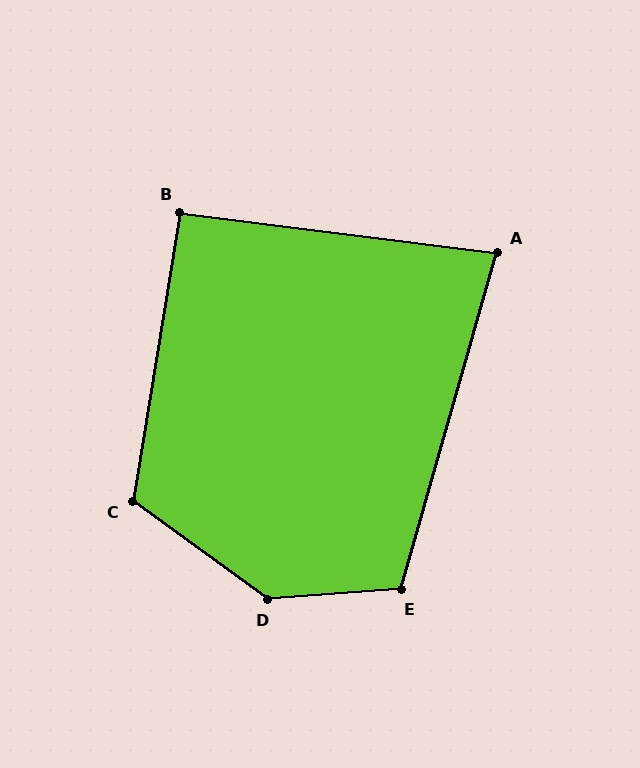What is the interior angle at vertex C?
Approximately 116 degrees (obtuse).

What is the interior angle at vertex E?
Approximately 110 degrees (obtuse).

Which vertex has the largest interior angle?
D, at approximately 140 degrees.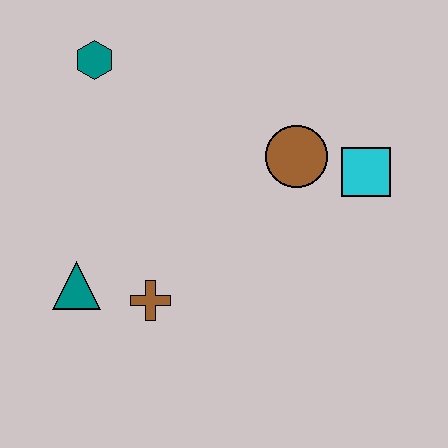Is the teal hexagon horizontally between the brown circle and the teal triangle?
Yes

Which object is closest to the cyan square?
The brown circle is closest to the cyan square.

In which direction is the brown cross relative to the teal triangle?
The brown cross is to the right of the teal triangle.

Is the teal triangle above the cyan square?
No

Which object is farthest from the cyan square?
The teal triangle is farthest from the cyan square.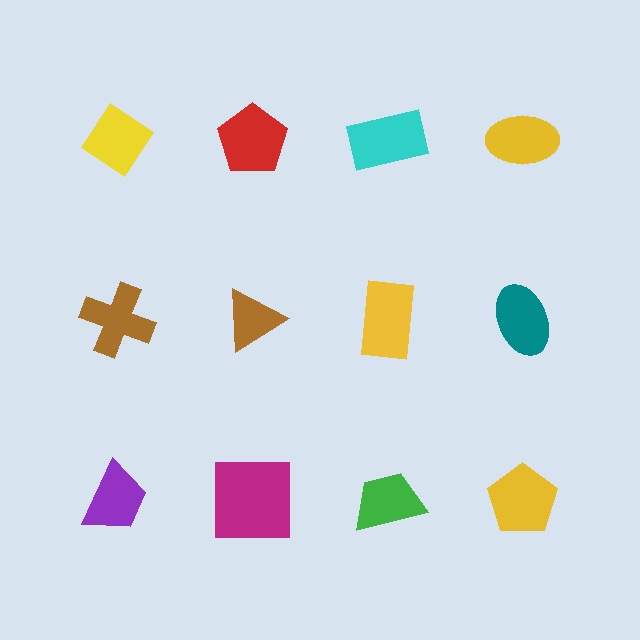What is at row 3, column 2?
A magenta square.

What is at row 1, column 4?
A yellow ellipse.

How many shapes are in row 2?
4 shapes.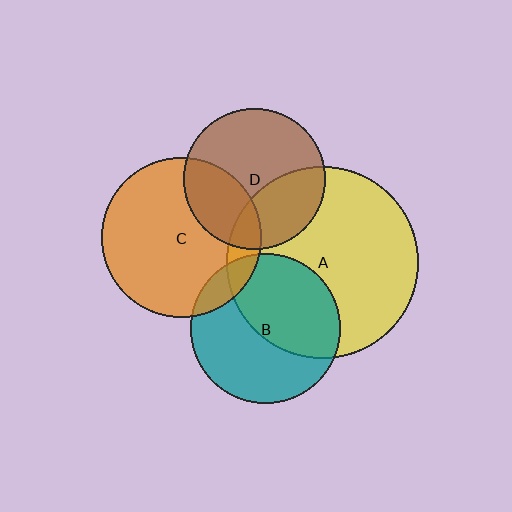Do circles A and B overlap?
Yes.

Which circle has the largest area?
Circle A (yellow).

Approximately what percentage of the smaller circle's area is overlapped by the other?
Approximately 50%.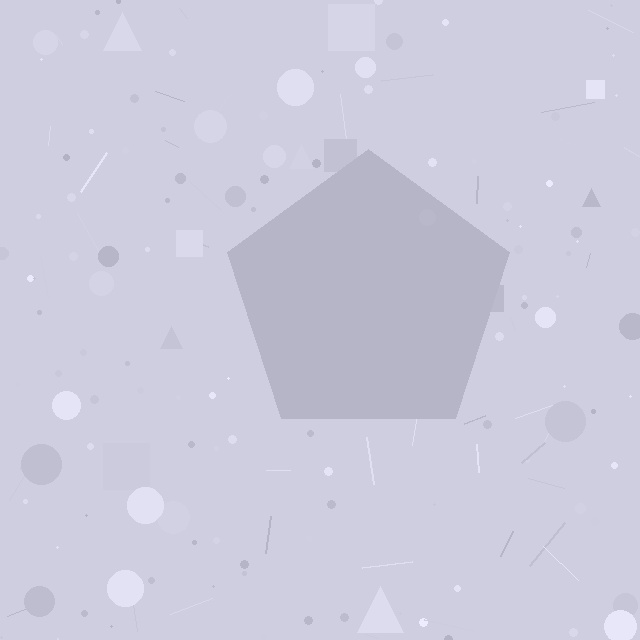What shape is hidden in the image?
A pentagon is hidden in the image.